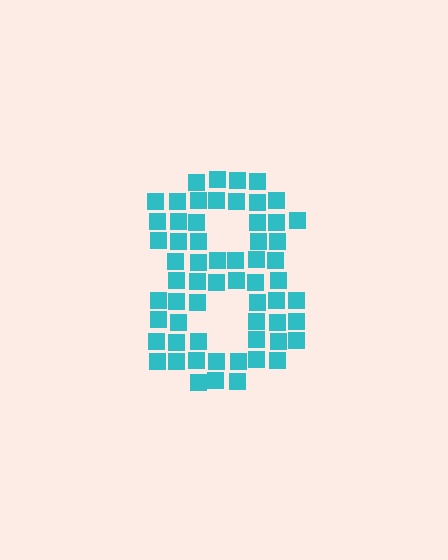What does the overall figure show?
The overall figure shows the digit 8.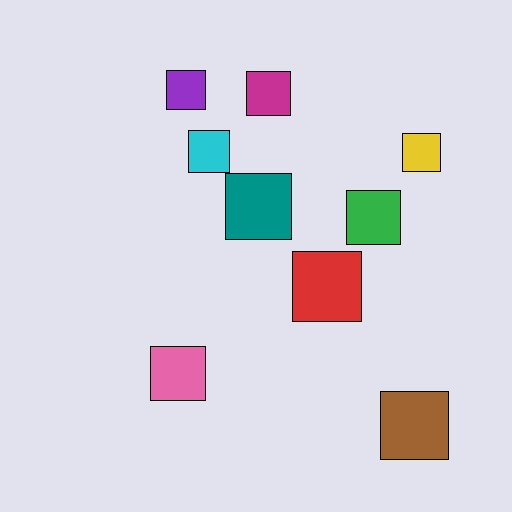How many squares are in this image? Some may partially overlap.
There are 9 squares.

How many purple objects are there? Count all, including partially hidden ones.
There is 1 purple object.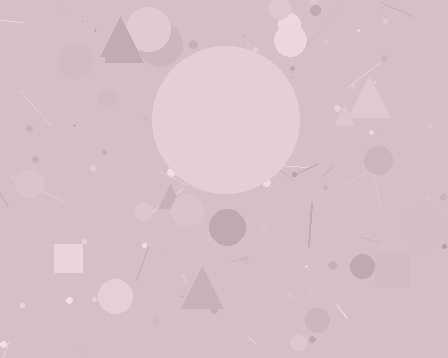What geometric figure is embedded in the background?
A circle is embedded in the background.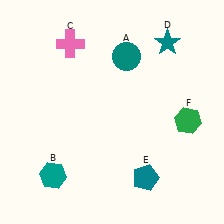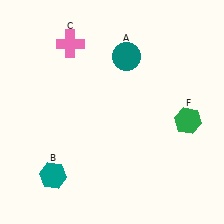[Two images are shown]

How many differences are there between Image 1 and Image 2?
There are 2 differences between the two images.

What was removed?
The teal pentagon (E), the teal star (D) were removed in Image 2.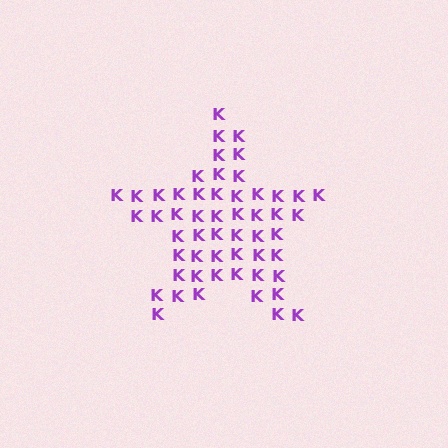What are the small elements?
The small elements are letter K's.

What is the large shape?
The large shape is a star.